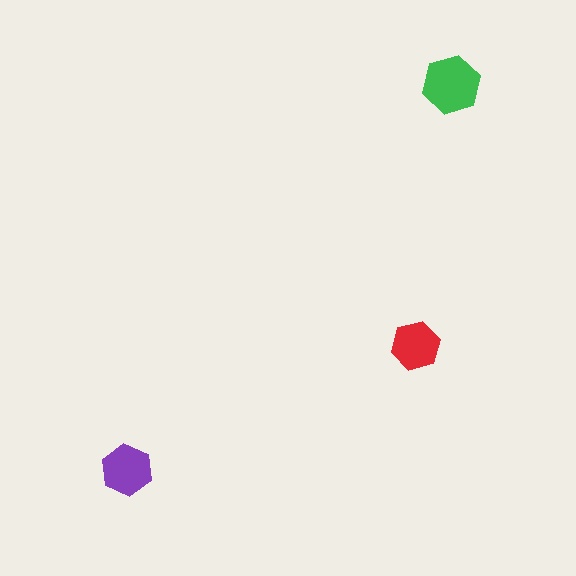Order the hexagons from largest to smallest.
the green one, the purple one, the red one.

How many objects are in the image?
There are 3 objects in the image.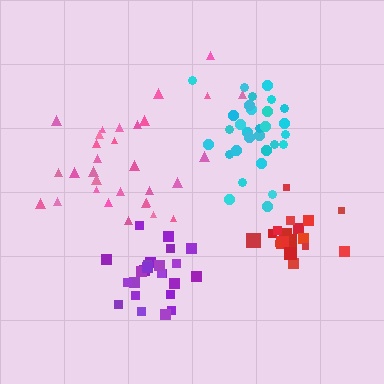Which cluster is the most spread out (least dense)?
Pink.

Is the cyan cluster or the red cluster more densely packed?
Cyan.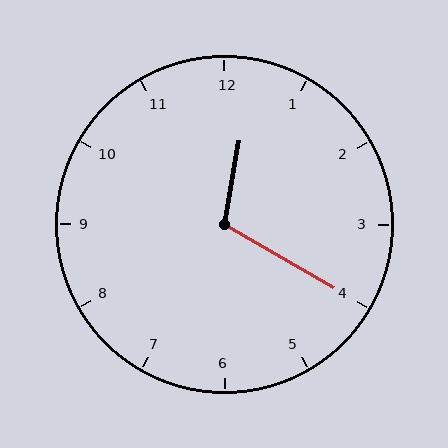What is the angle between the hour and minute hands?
Approximately 110 degrees.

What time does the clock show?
12:20.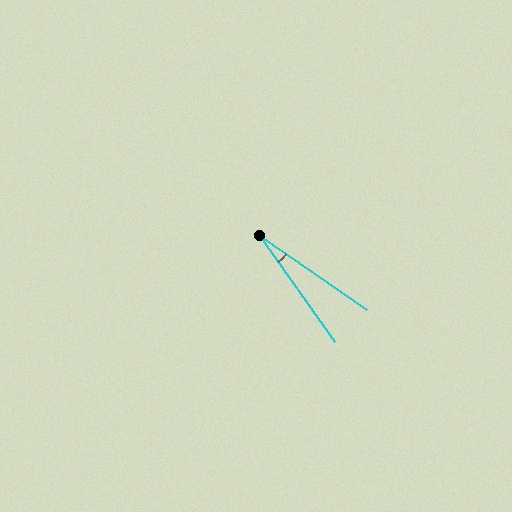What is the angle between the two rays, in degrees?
Approximately 20 degrees.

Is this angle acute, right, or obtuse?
It is acute.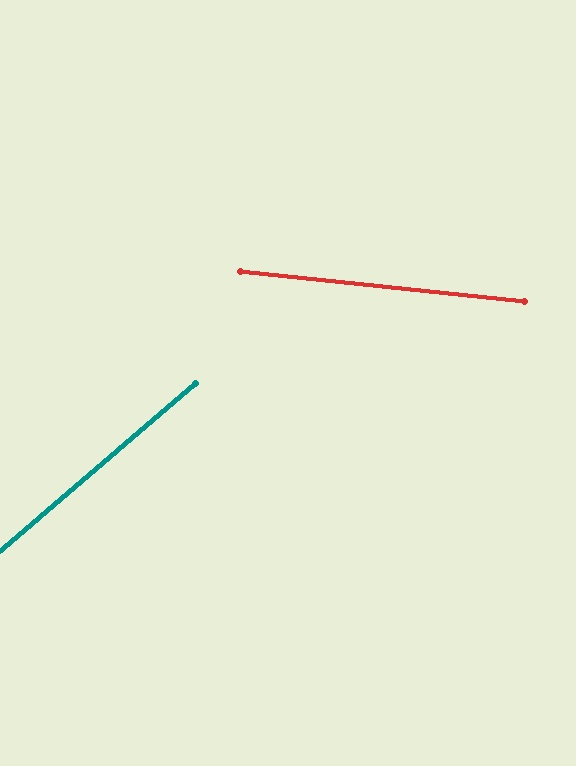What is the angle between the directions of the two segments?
Approximately 47 degrees.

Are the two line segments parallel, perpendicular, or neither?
Neither parallel nor perpendicular — they differ by about 47°.